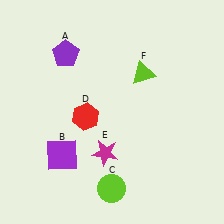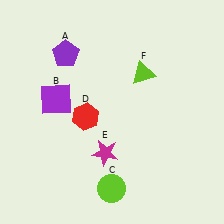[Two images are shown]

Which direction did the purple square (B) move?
The purple square (B) moved up.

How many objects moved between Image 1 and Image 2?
1 object moved between the two images.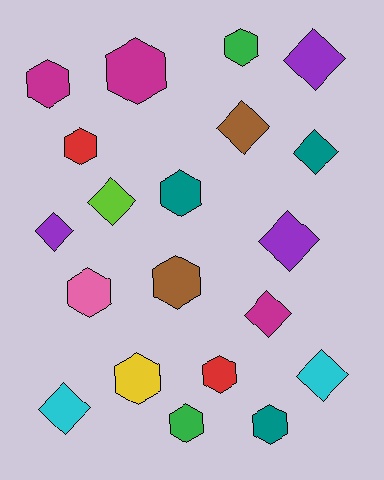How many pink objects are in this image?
There is 1 pink object.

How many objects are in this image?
There are 20 objects.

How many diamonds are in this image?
There are 9 diamonds.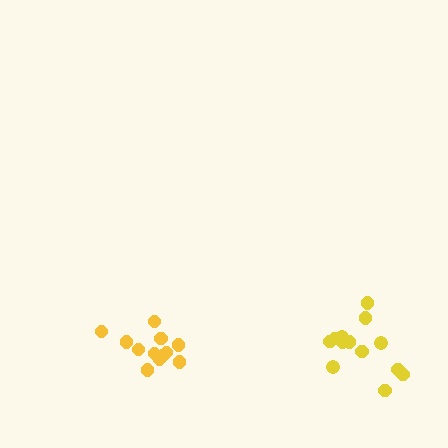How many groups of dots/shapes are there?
There are 2 groups.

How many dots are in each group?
Group 1: 12 dots, Group 2: 13 dots (25 total).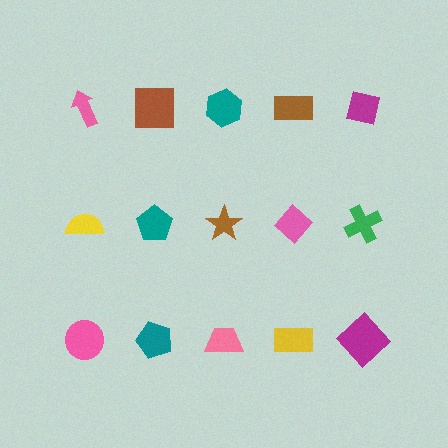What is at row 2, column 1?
A yellow semicircle.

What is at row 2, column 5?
A green cross.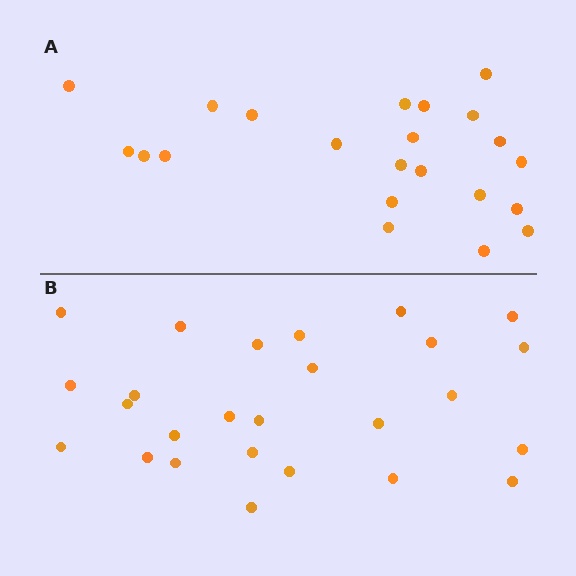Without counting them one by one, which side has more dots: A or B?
Region B (the bottom region) has more dots.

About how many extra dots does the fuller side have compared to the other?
Region B has about 4 more dots than region A.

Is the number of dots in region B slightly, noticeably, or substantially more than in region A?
Region B has only slightly more — the two regions are fairly close. The ratio is roughly 1.2 to 1.